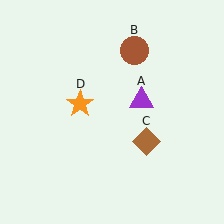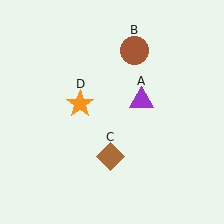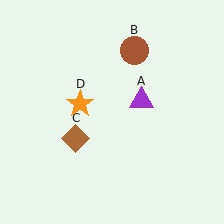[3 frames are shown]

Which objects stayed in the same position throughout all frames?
Purple triangle (object A) and brown circle (object B) and orange star (object D) remained stationary.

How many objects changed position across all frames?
1 object changed position: brown diamond (object C).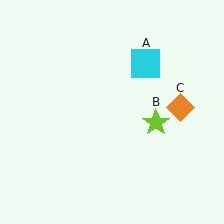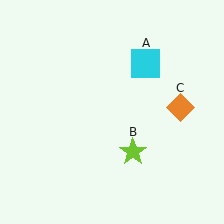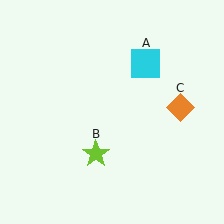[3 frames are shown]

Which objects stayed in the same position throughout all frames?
Cyan square (object A) and orange diamond (object C) remained stationary.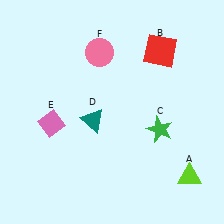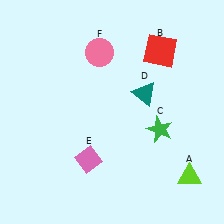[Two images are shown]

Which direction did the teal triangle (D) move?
The teal triangle (D) moved right.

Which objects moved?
The objects that moved are: the teal triangle (D), the pink diamond (E).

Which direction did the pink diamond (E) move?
The pink diamond (E) moved right.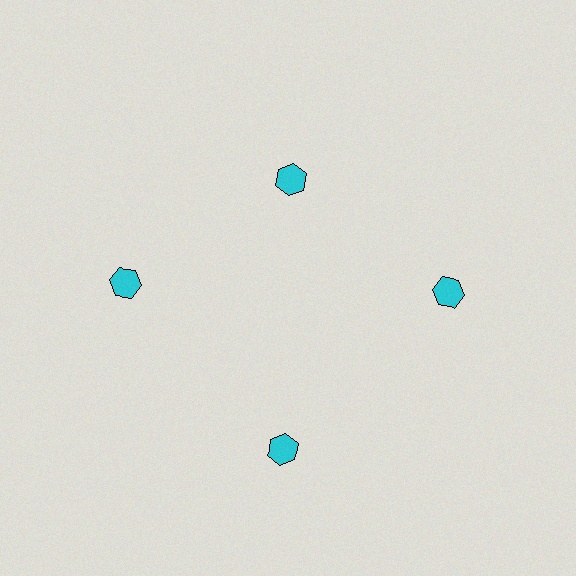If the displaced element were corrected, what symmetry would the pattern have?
It would have 4-fold rotational symmetry — the pattern would map onto itself every 90 degrees.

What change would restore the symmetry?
The symmetry would be restored by moving it outward, back onto the ring so that all 4 hexagons sit at equal angles and equal distance from the center.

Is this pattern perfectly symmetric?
No. The 4 cyan hexagons are arranged in a ring, but one element near the 12 o'clock position is pulled inward toward the center, breaking the 4-fold rotational symmetry.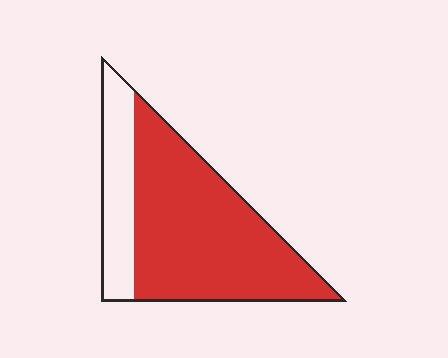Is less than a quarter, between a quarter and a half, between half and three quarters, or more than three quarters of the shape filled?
More than three quarters.